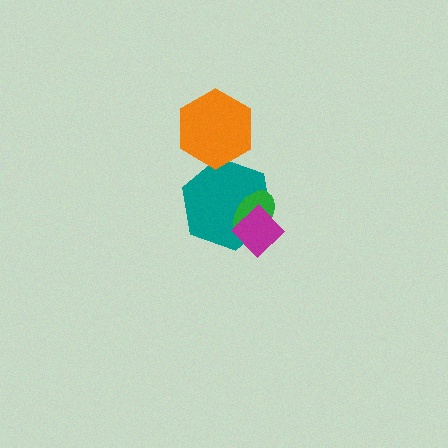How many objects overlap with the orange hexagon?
1 object overlaps with the orange hexagon.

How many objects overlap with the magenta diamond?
2 objects overlap with the magenta diamond.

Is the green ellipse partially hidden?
Yes, it is partially covered by another shape.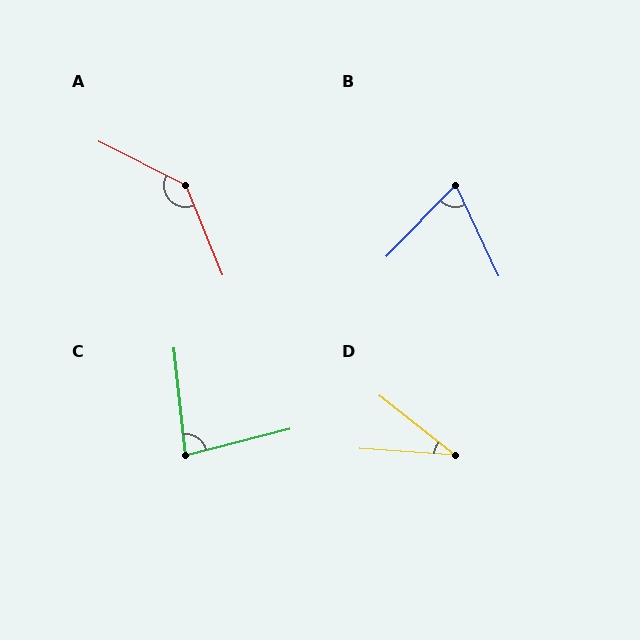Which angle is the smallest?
D, at approximately 34 degrees.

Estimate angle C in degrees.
Approximately 82 degrees.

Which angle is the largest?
A, at approximately 139 degrees.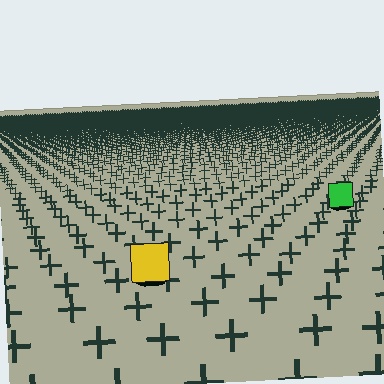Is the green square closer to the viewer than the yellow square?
No. The yellow square is closer — you can tell from the texture gradient: the ground texture is coarser near it.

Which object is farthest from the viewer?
The green square is farthest from the viewer. It appears smaller and the ground texture around it is denser.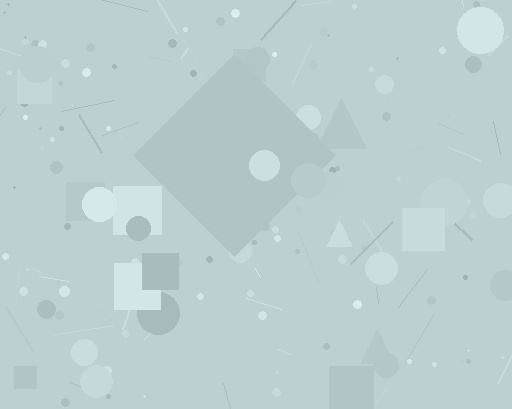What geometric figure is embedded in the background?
A diamond is embedded in the background.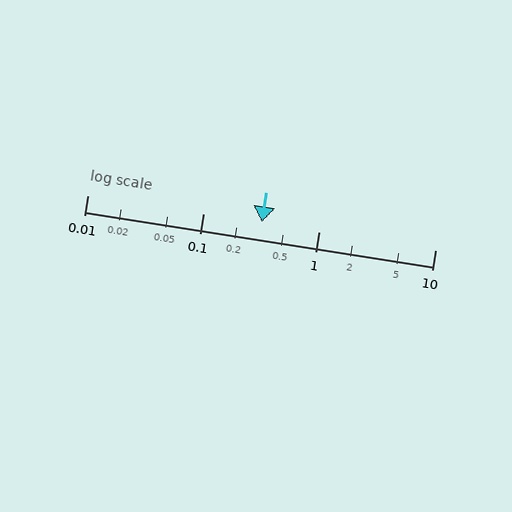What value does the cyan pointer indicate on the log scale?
The pointer indicates approximately 0.32.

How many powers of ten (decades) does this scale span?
The scale spans 3 decades, from 0.01 to 10.